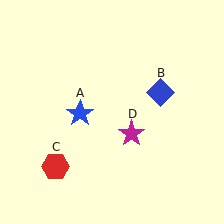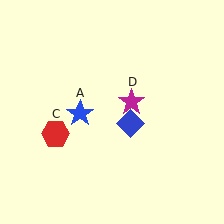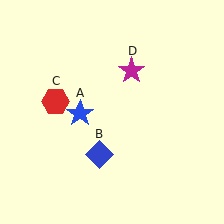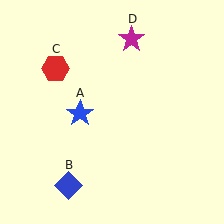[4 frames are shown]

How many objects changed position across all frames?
3 objects changed position: blue diamond (object B), red hexagon (object C), magenta star (object D).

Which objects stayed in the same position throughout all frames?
Blue star (object A) remained stationary.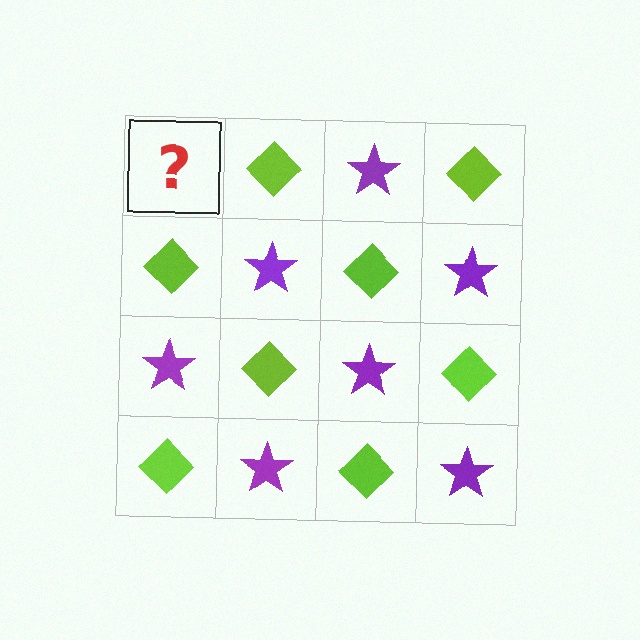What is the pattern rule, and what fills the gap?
The rule is that it alternates purple star and lime diamond in a checkerboard pattern. The gap should be filled with a purple star.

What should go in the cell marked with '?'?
The missing cell should contain a purple star.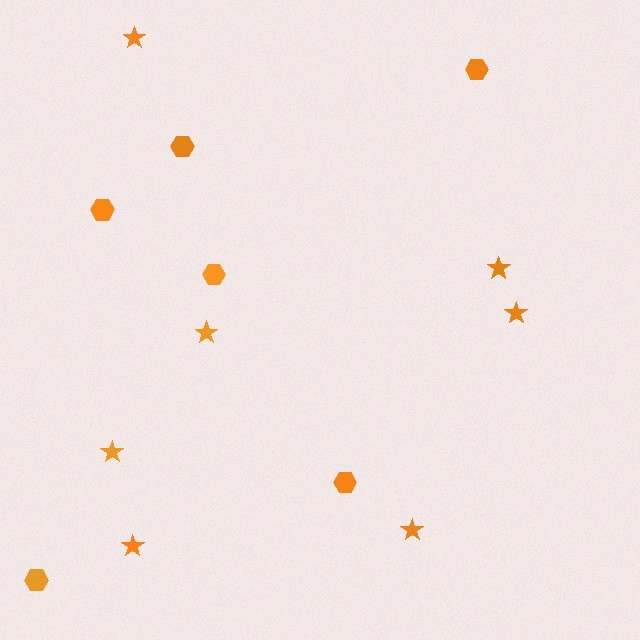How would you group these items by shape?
There are 2 groups: one group of hexagons (6) and one group of stars (7).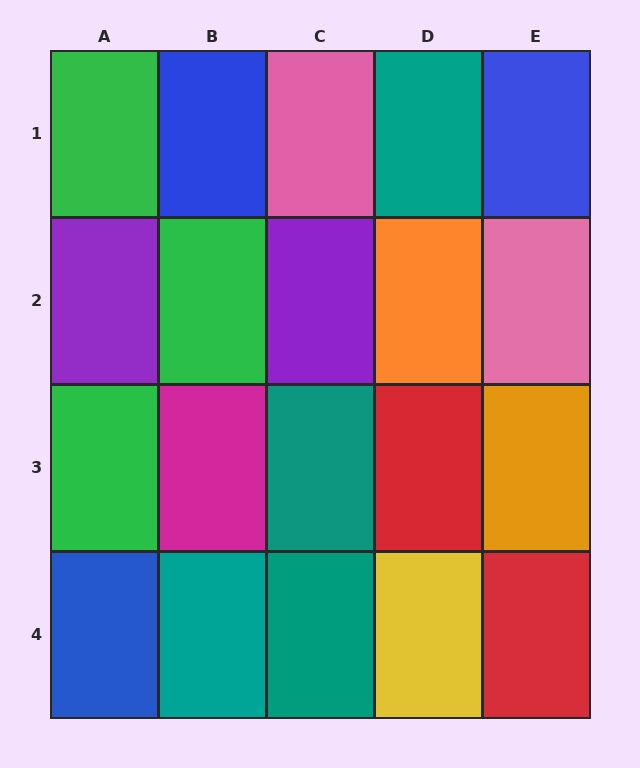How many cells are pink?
2 cells are pink.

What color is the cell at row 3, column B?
Magenta.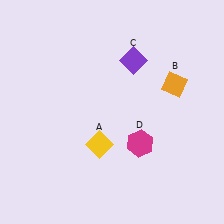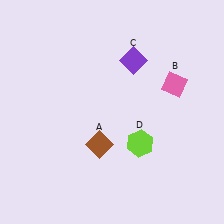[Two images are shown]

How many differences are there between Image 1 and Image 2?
There are 3 differences between the two images.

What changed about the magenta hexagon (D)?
In Image 1, D is magenta. In Image 2, it changed to lime.